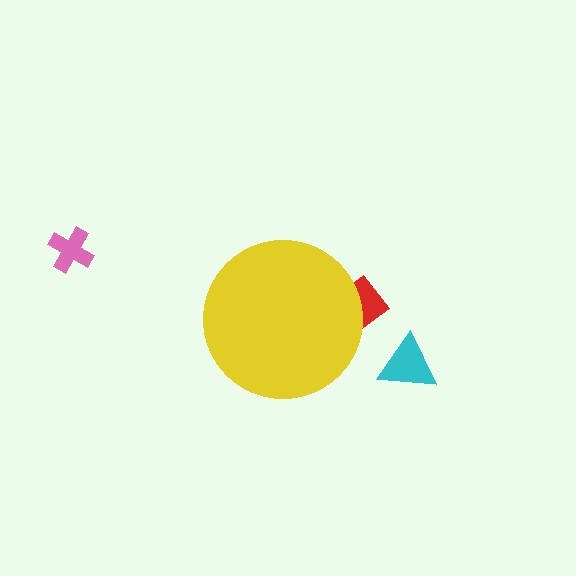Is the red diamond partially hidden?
Yes, the red diamond is partially hidden behind the yellow circle.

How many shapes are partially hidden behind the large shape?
1 shape is partially hidden.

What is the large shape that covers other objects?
A yellow circle.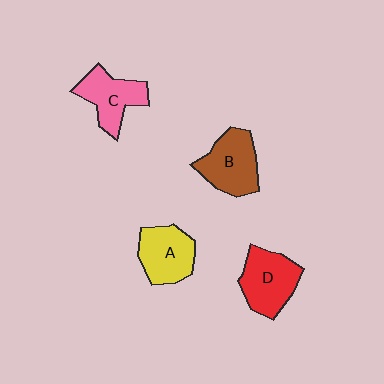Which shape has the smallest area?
Shape C (pink).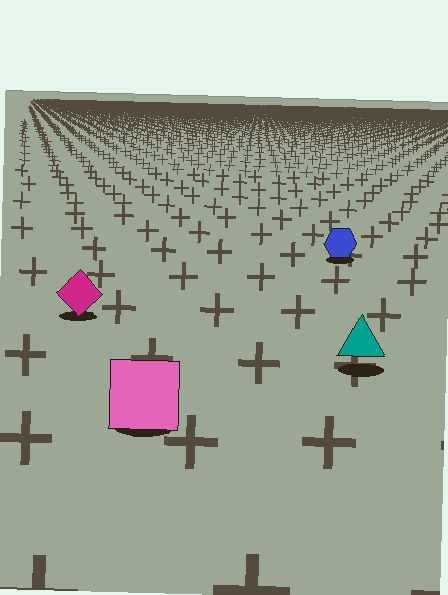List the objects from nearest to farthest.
From nearest to farthest: the pink square, the teal triangle, the magenta diamond, the blue hexagon.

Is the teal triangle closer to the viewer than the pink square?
No. The pink square is closer — you can tell from the texture gradient: the ground texture is coarser near it.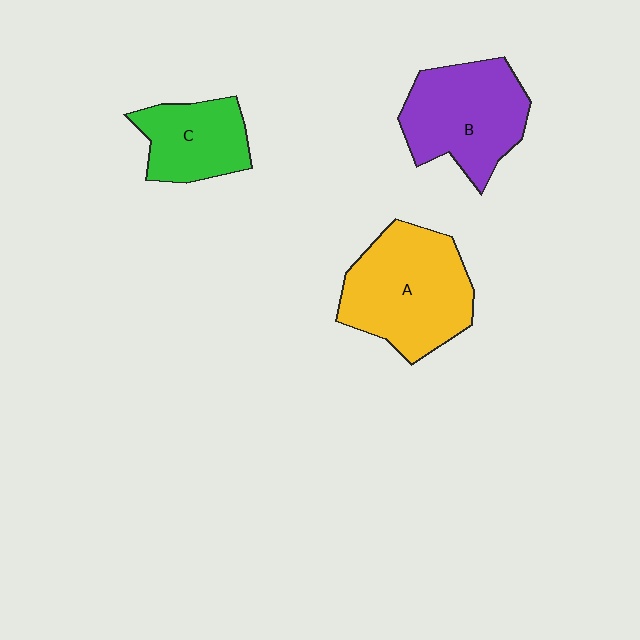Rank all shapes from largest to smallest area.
From largest to smallest: A (yellow), B (purple), C (green).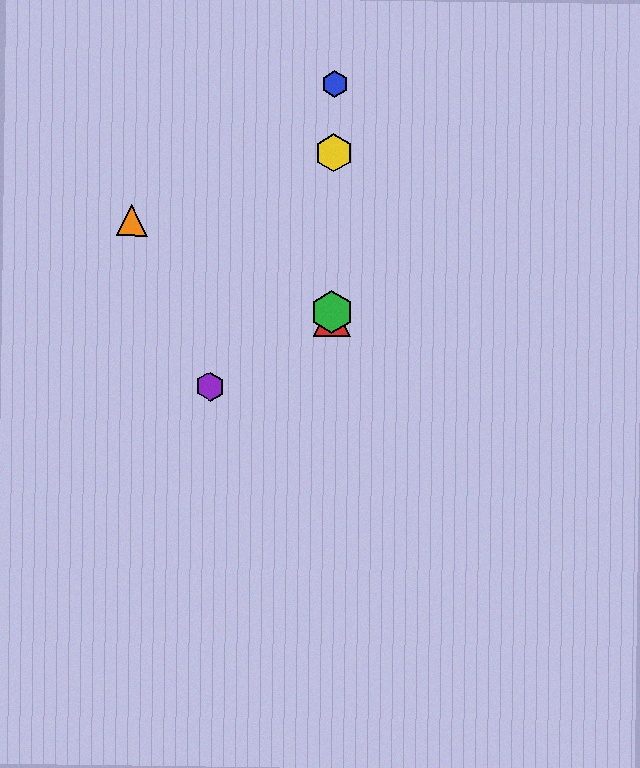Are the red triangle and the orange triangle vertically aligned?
No, the red triangle is at x≈332 and the orange triangle is at x≈132.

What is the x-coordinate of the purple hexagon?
The purple hexagon is at x≈210.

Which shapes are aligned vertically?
The red triangle, the blue hexagon, the green hexagon, the yellow hexagon are aligned vertically.